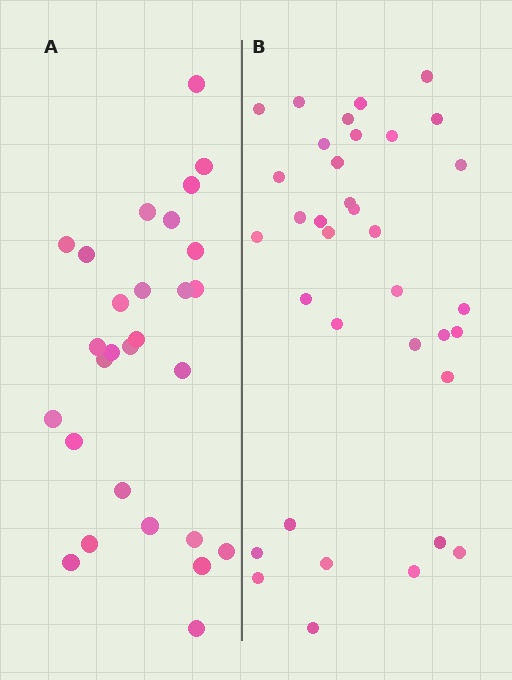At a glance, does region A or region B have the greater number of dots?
Region B (the right region) has more dots.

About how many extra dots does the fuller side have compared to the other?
Region B has roughly 8 or so more dots than region A.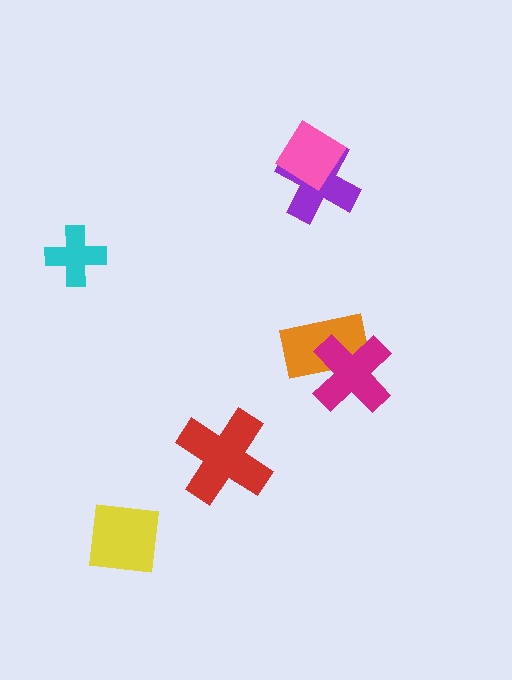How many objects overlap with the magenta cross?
1 object overlaps with the magenta cross.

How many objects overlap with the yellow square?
0 objects overlap with the yellow square.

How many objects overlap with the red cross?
0 objects overlap with the red cross.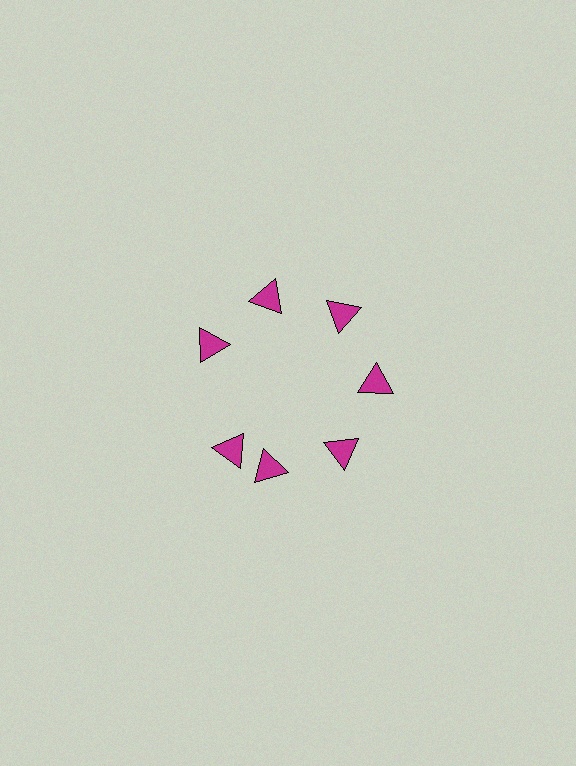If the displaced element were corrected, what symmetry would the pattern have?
It would have 7-fold rotational symmetry — the pattern would map onto itself every 51 degrees.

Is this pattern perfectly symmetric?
No. The 7 magenta triangles are arranged in a ring, but one element near the 8 o'clock position is rotated out of alignment along the ring, breaking the 7-fold rotational symmetry.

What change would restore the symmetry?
The symmetry would be restored by rotating it back into even spacing with its neighbors so that all 7 triangles sit at equal angles and equal distance from the center.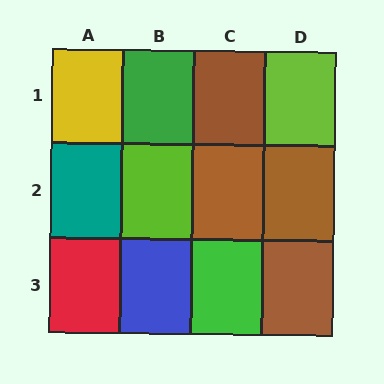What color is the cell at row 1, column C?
Brown.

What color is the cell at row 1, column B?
Green.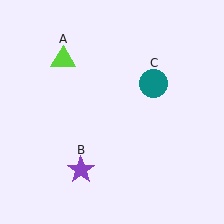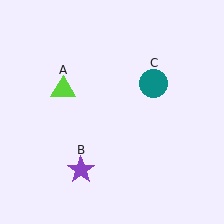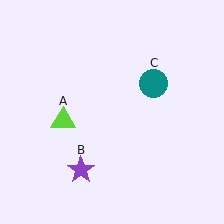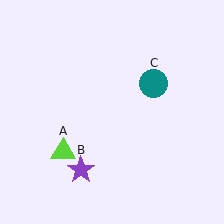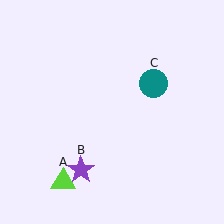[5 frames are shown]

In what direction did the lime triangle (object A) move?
The lime triangle (object A) moved down.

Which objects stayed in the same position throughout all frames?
Purple star (object B) and teal circle (object C) remained stationary.